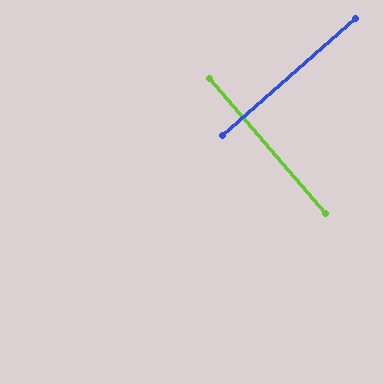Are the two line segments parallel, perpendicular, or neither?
Perpendicular — they meet at approximately 90°.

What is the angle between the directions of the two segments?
Approximately 90 degrees.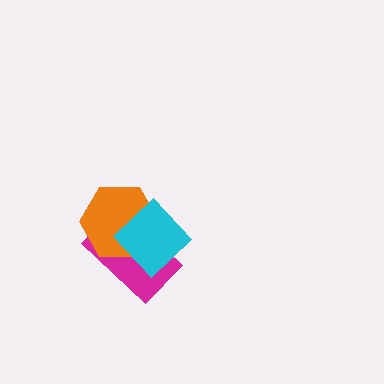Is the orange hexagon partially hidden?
Yes, it is partially covered by another shape.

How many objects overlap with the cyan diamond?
2 objects overlap with the cyan diamond.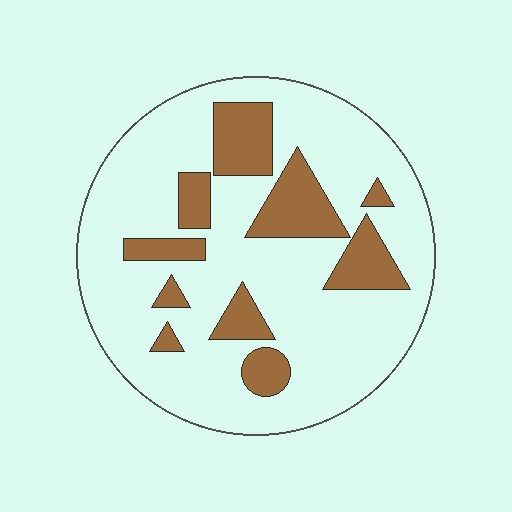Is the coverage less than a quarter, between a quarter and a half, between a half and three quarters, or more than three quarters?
Less than a quarter.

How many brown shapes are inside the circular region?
10.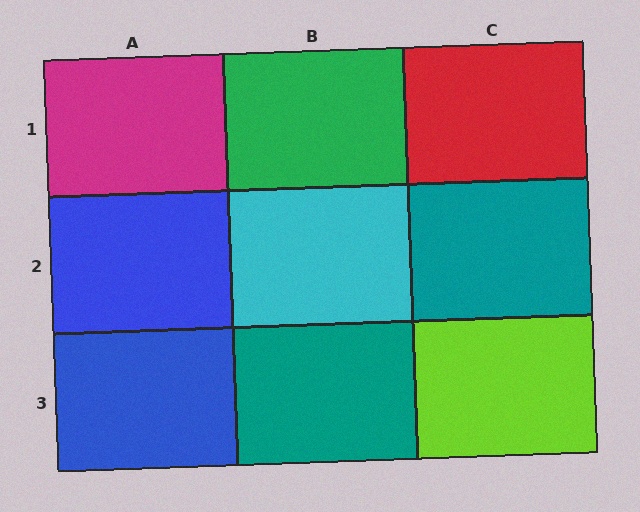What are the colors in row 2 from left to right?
Blue, cyan, teal.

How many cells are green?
1 cell is green.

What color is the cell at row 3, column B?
Teal.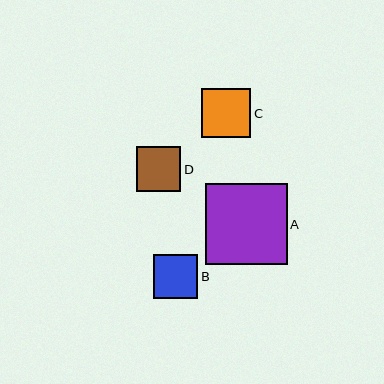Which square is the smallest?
Square B is the smallest with a size of approximately 44 pixels.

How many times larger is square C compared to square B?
Square C is approximately 1.1 times the size of square B.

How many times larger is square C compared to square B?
Square C is approximately 1.1 times the size of square B.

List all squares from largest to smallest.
From largest to smallest: A, C, D, B.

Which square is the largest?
Square A is the largest with a size of approximately 82 pixels.